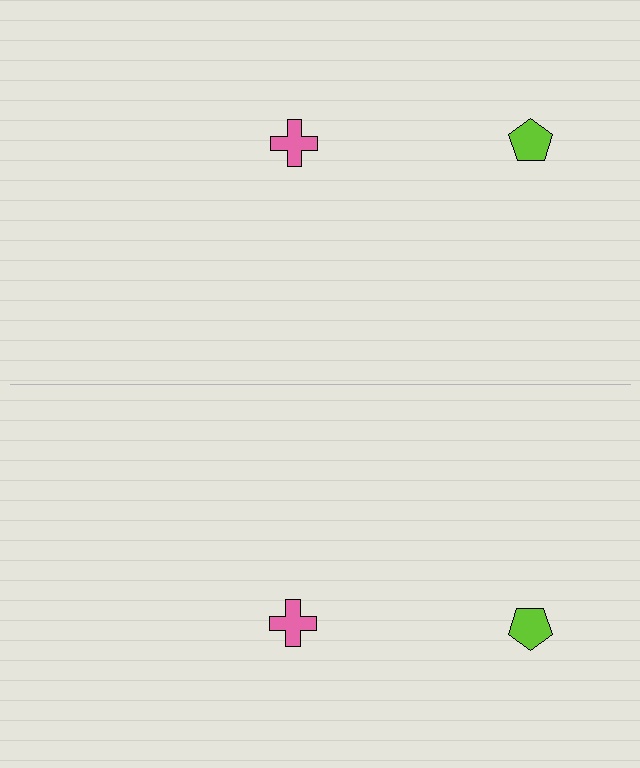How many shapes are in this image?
There are 4 shapes in this image.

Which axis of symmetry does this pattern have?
The pattern has a horizontal axis of symmetry running through the center of the image.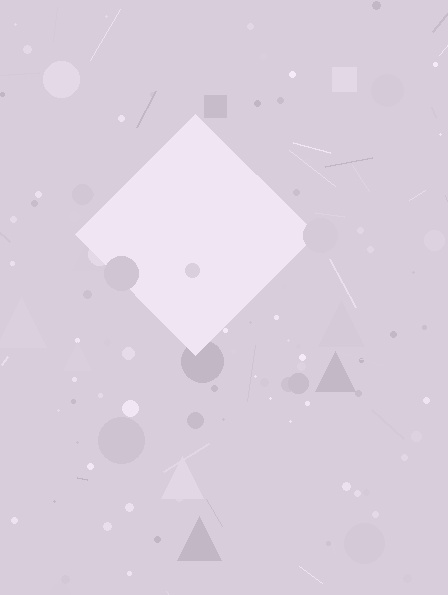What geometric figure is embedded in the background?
A diamond is embedded in the background.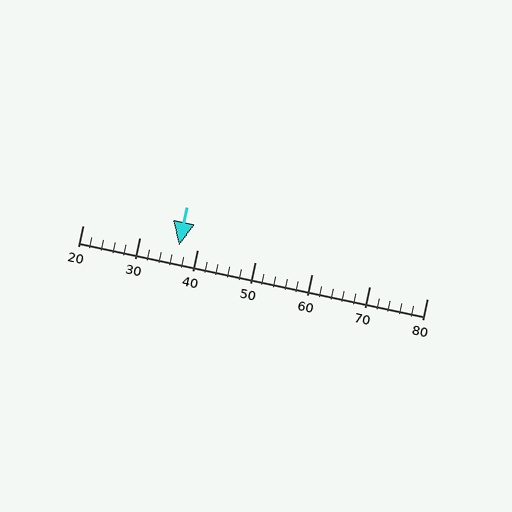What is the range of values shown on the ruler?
The ruler shows values from 20 to 80.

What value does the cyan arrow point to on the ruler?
The cyan arrow points to approximately 37.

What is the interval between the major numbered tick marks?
The major tick marks are spaced 10 units apart.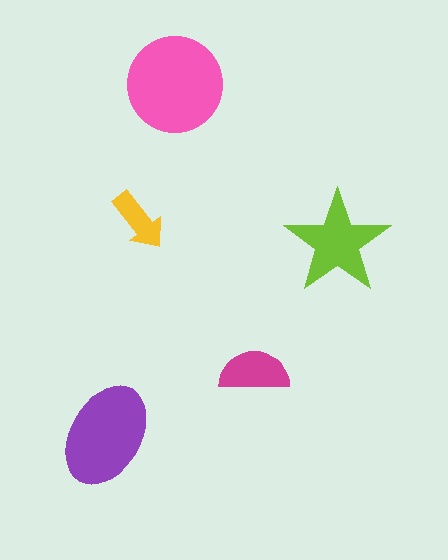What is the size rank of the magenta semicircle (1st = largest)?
4th.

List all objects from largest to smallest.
The pink circle, the purple ellipse, the lime star, the magenta semicircle, the yellow arrow.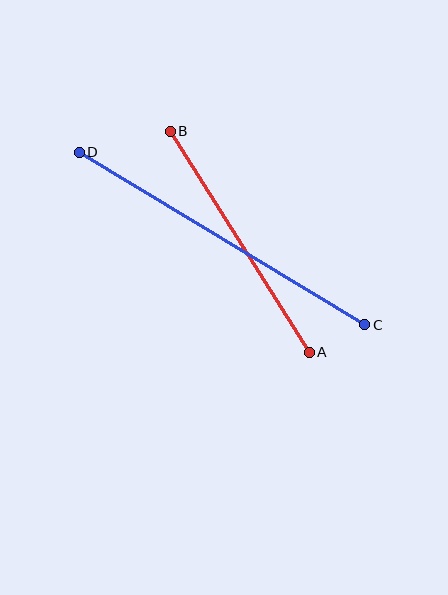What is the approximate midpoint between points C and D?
The midpoint is at approximately (222, 238) pixels.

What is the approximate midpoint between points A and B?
The midpoint is at approximately (240, 242) pixels.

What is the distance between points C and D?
The distance is approximately 333 pixels.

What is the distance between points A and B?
The distance is approximately 261 pixels.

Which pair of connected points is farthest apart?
Points C and D are farthest apart.